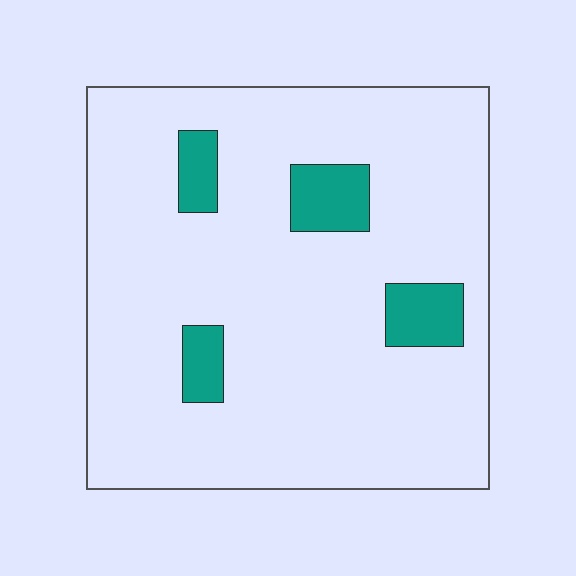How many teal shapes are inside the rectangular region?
4.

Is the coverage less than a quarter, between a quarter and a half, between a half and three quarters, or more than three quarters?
Less than a quarter.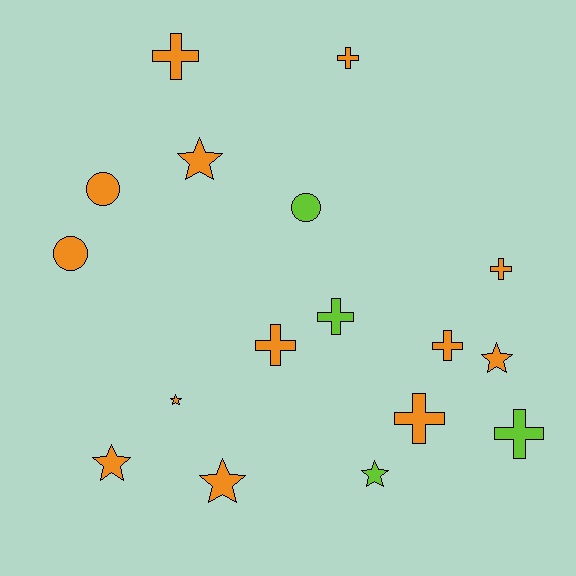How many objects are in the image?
There are 17 objects.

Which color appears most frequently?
Orange, with 13 objects.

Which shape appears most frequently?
Cross, with 8 objects.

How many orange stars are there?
There are 5 orange stars.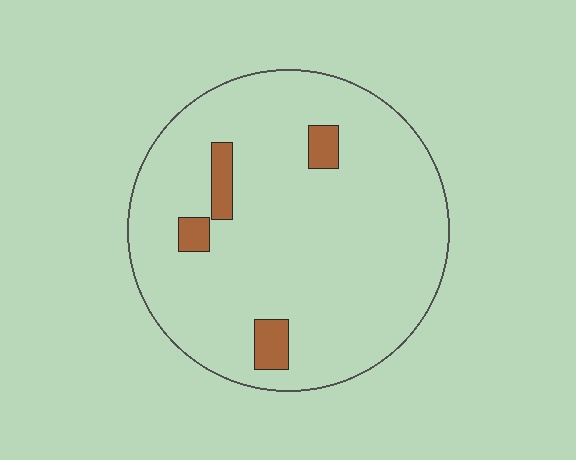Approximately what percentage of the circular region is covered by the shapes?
Approximately 5%.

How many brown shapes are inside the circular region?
4.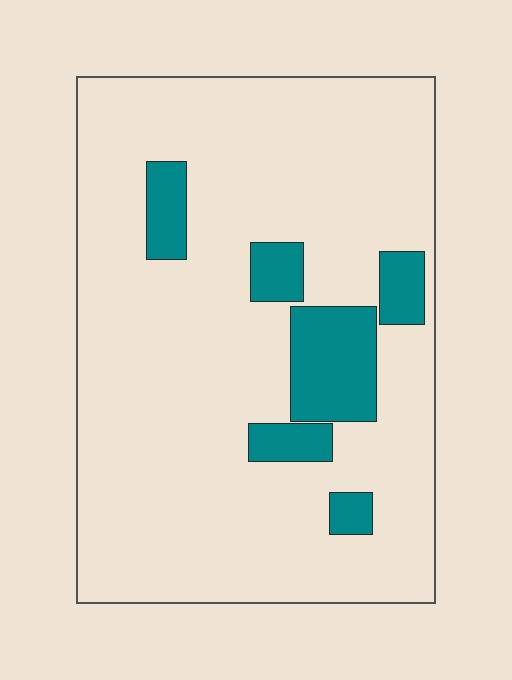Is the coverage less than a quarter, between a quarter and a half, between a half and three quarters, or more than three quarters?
Less than a quarter.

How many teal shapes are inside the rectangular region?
6.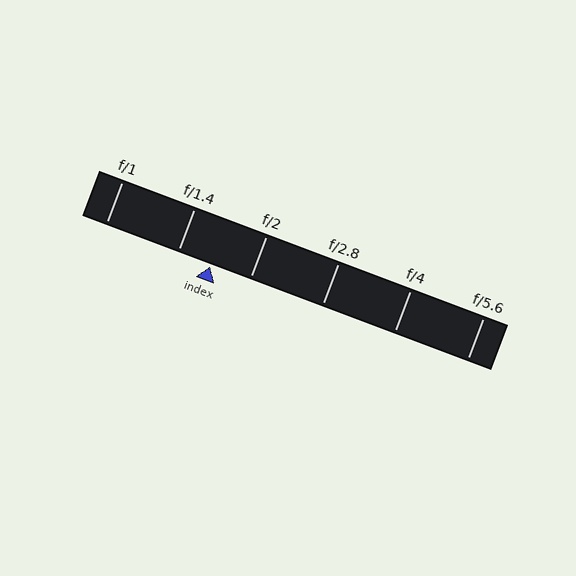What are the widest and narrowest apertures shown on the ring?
The widest aperture shown is f/1 and the narrowest is f/5.6.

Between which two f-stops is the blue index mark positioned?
The index mark is between f/1.4 and f/2.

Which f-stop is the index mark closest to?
The index mark is closest to f/1.4.